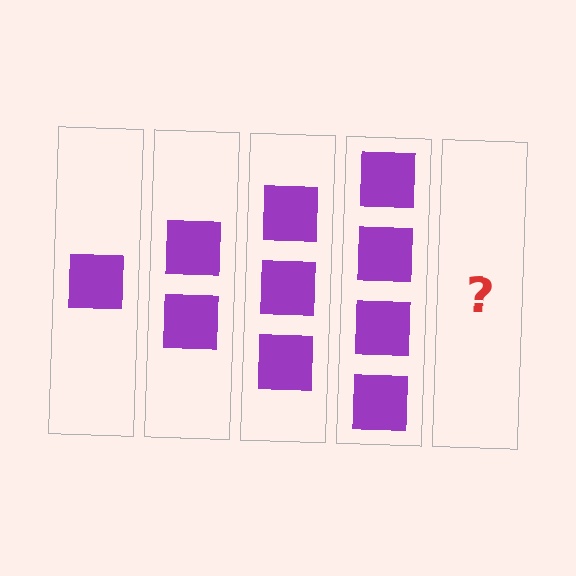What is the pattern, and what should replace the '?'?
The pattern is that each step adds one more square. The '?' should be 5 squares.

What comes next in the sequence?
The next element should be 5 squares.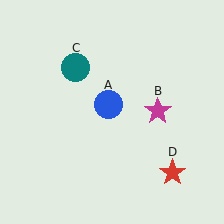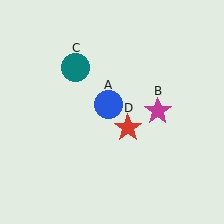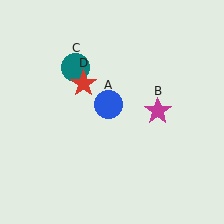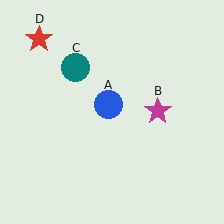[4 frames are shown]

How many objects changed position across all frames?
1 object changed position: red star (object D).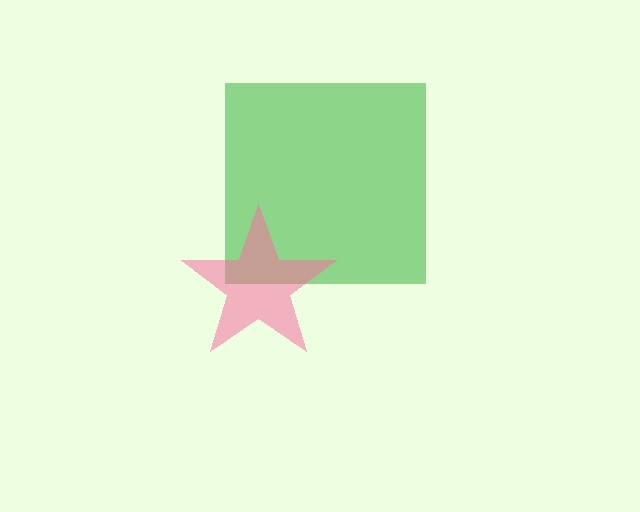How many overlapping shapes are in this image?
There are 2 overlapping shapes in the image.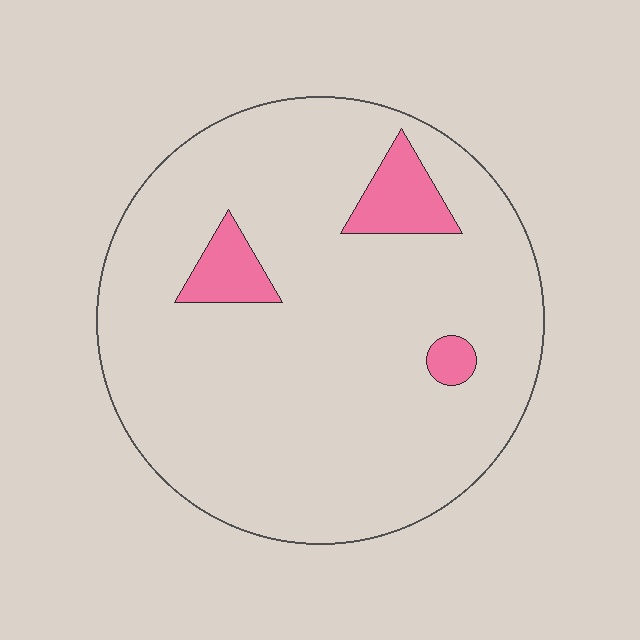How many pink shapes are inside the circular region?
3.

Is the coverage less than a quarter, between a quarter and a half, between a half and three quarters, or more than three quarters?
Less than a quarter.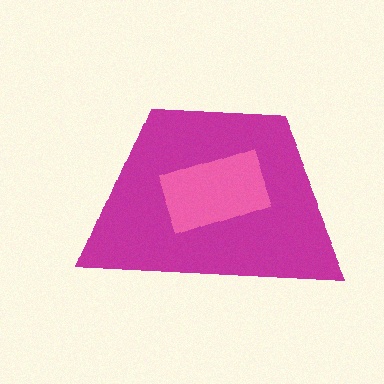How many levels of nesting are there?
2.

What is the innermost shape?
The pink rectangle.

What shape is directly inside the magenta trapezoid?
The pink rectangle.